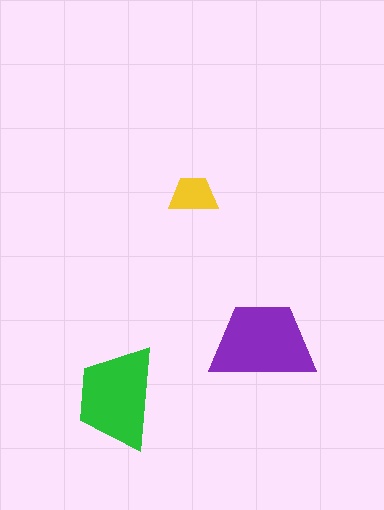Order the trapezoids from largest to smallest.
the purple one, the green one, the yellow one.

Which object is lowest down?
The green trapezoid is bottommost.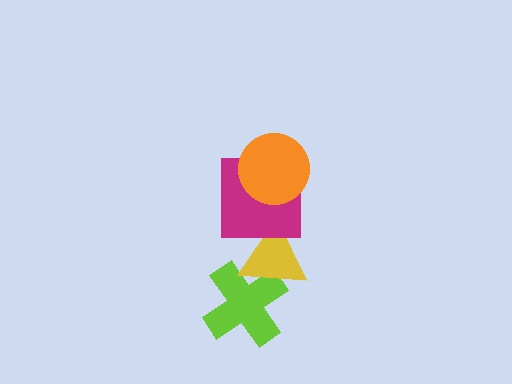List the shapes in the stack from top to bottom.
From top to bottom: the orange circle, the magenta square, the yellow triangle, the lime cross.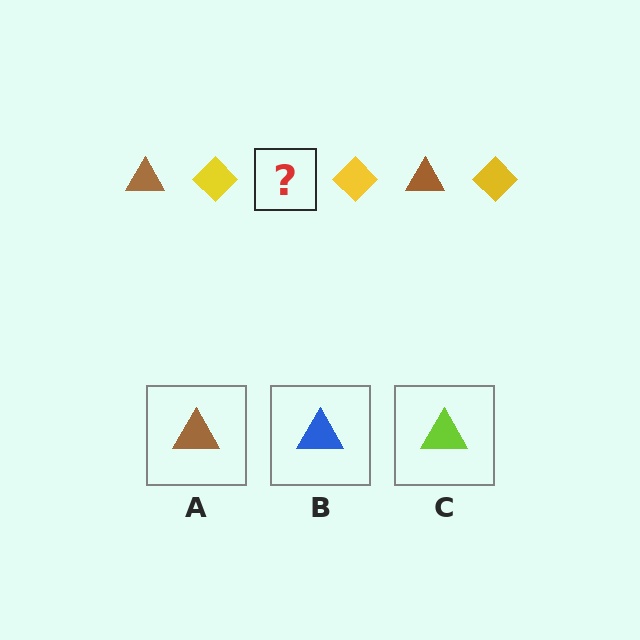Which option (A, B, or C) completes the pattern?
A.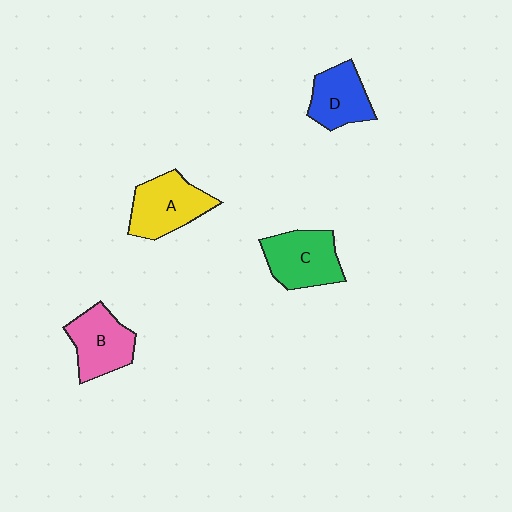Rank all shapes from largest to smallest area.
From largest to smallest: A (yellow), C (green), B (pink), D (blue).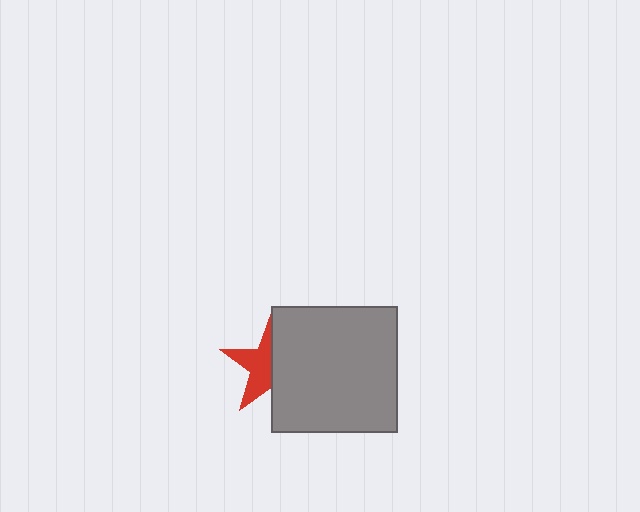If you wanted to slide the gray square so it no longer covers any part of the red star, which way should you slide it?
Slide it right — that is the most direct way to separate the two shapes.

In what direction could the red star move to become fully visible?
The red star could move left. That would shift it out from behind the gray square entirely.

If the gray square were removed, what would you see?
You would see the complete red star.